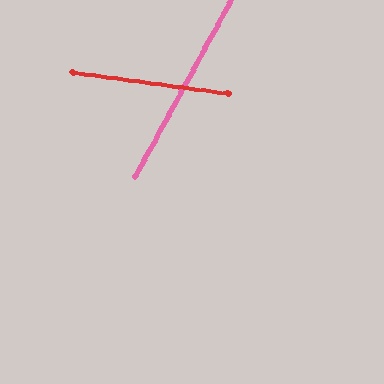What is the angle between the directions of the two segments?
Approximately 69 degrees.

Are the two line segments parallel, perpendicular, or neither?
Neither parallel nor perpendicular — they differ by about 69°.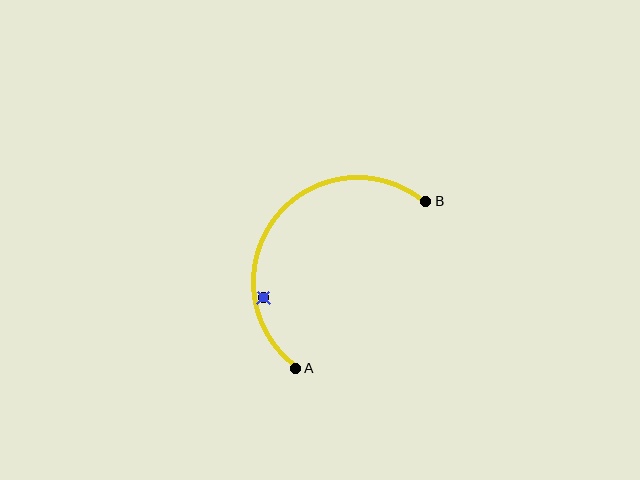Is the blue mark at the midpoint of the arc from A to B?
No — the blue mark does not lie on the arc at all. It sits slightly inside the curve.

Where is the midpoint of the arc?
The arc midpoint is the point on the curve farthest from the straight line joining A and B. It sits above and to the left of that line.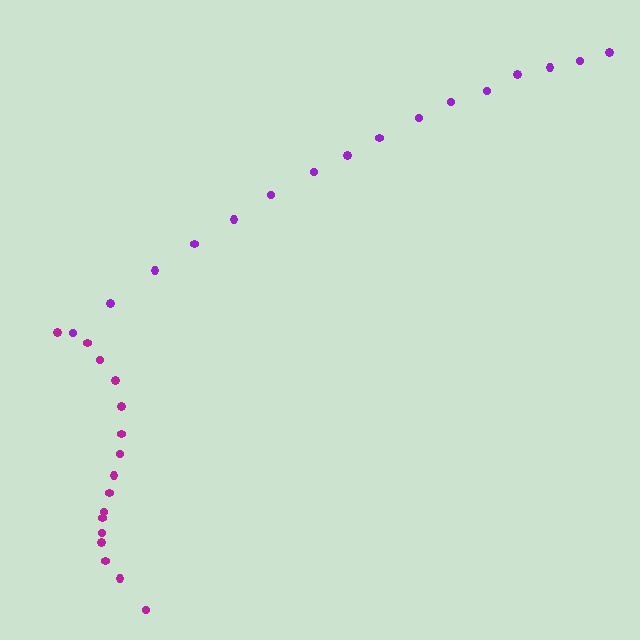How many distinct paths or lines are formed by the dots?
There are 2 distinct paths.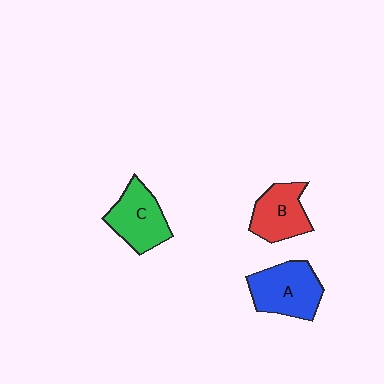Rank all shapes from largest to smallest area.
From largest to smallest: A (blue), C (green), B (red).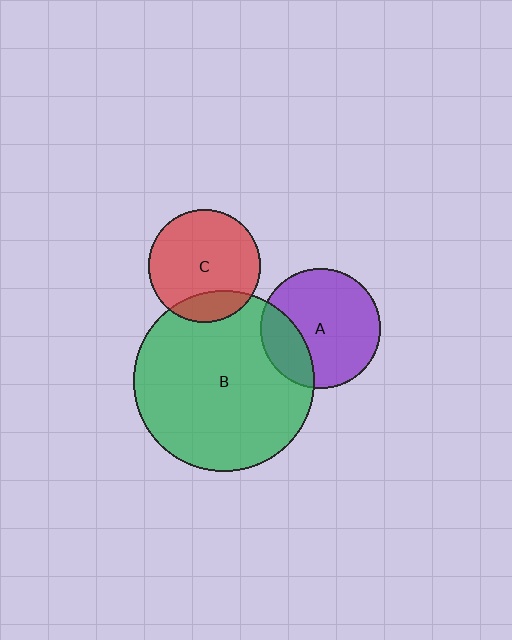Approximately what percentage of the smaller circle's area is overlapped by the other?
Approximately 20%.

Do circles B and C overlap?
Yes.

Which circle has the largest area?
Circle B (green).